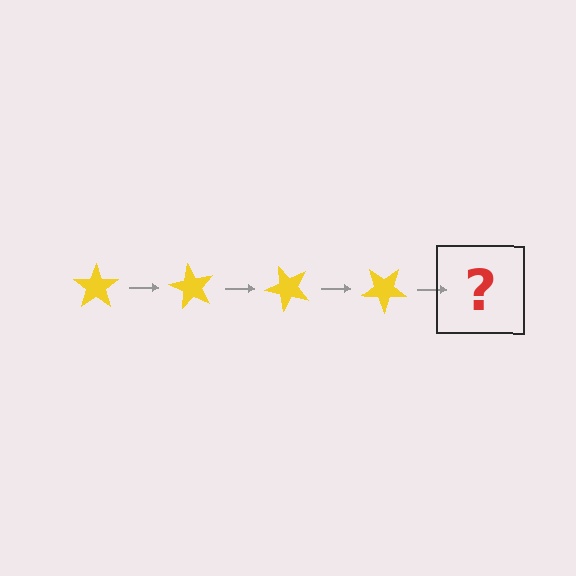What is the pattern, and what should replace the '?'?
The pattern is that the star rotates 60 degrees each step. The '?' should be a yellow star rotated 240 degrees.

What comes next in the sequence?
The next element should be a yellow star rotated 240 degrees.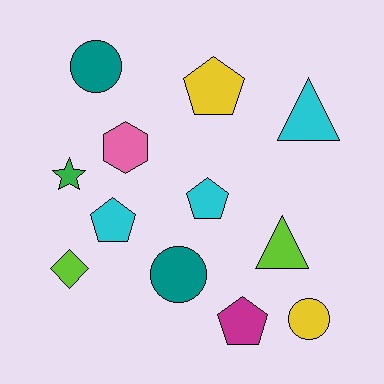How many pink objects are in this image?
There is 1 pink object.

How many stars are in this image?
There is 1 star.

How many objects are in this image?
There are 12 objects.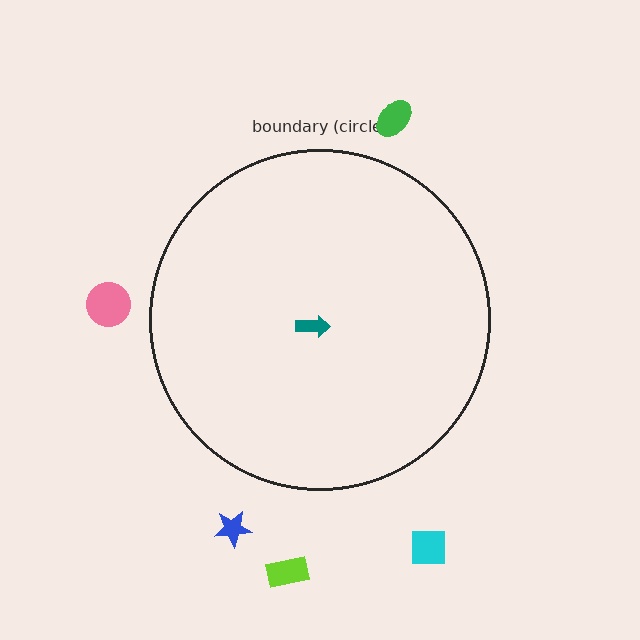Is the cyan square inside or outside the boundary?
Outside.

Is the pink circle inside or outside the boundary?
Outside.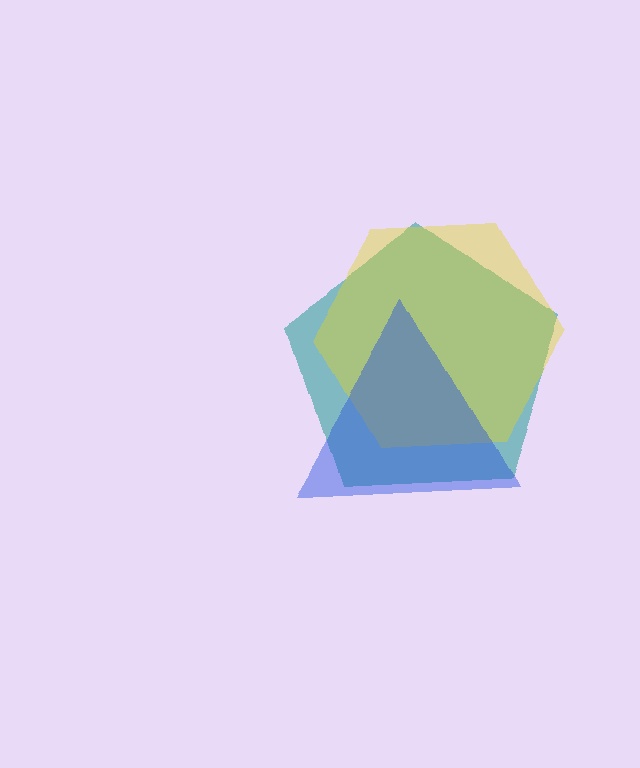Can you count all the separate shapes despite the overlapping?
Yes, there are 3 separate shapes.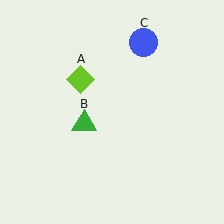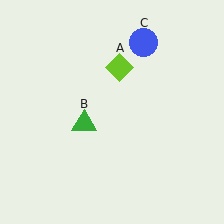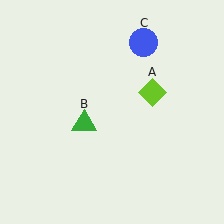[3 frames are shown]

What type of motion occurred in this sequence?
The lime diamond (object A) rotated clockwise around the center of the scene.